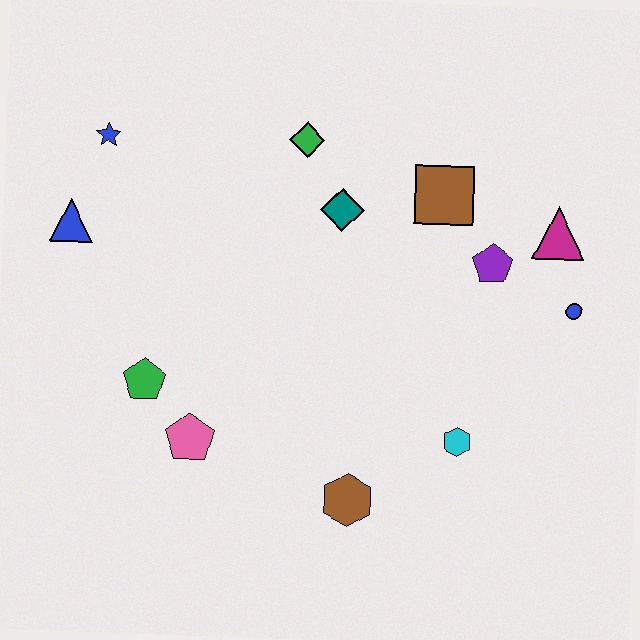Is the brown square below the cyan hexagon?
No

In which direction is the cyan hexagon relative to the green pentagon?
The cyan hexagon is to the right of the green pentagon.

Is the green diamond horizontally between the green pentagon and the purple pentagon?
Yes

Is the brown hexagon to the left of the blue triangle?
No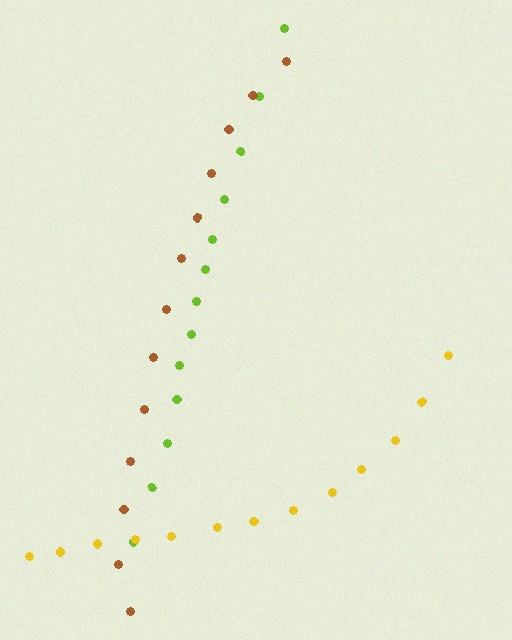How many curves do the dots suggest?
There are 3 distinct paths.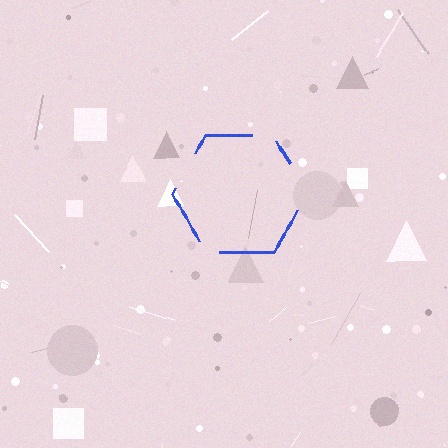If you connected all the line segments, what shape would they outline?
They would outline a hexagon.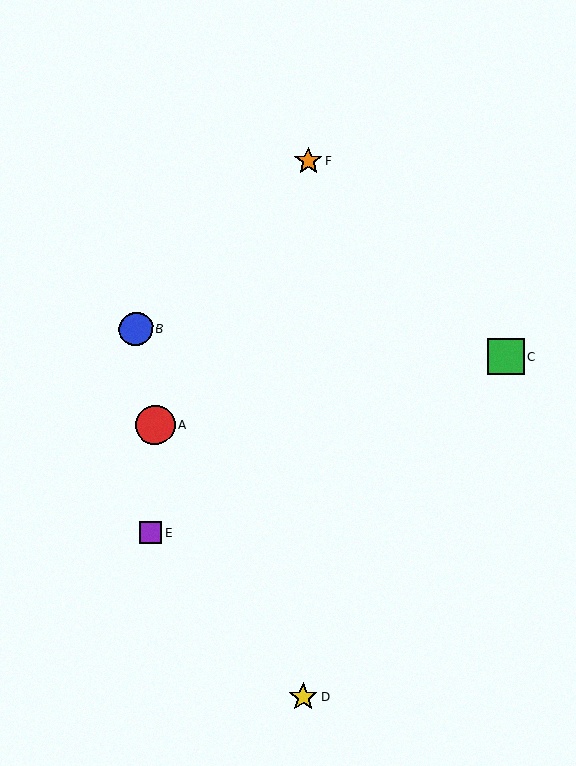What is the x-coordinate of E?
Object E is at x≈150.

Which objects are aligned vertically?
Objects D, F are aligned vertically.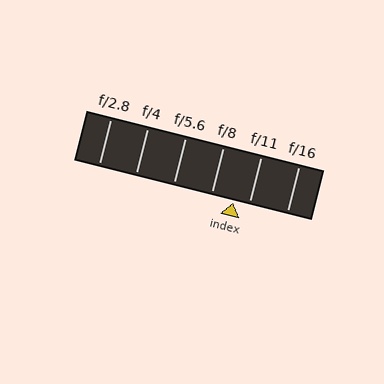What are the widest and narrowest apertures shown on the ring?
The widest aperture shown is f/2.8 and the narrowest is f/16.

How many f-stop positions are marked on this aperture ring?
There are 6 f-stop positions marked.